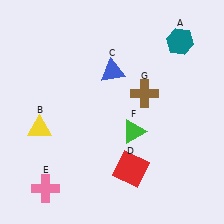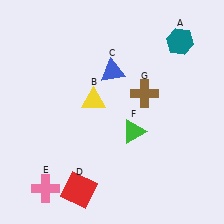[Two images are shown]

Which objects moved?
The objects that moved are: the yellow triangle (B), the red square (D).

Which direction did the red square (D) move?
The red square (D) moved left.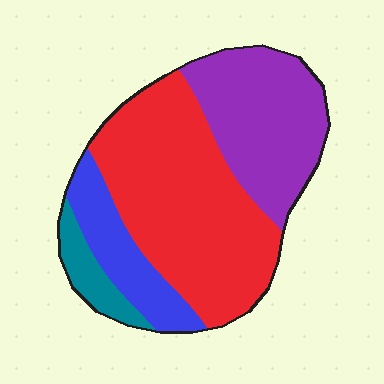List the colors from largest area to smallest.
From largest to smallest: red, purple, blue, teal.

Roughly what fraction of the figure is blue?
Blue takes up about one sixth (1/6) of the figure.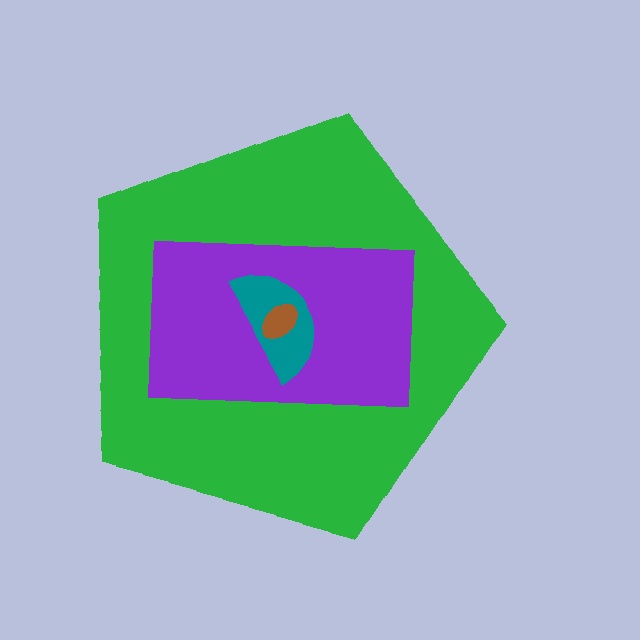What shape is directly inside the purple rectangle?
The teal semicircle.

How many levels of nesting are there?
4.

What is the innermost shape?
The brown ellipse.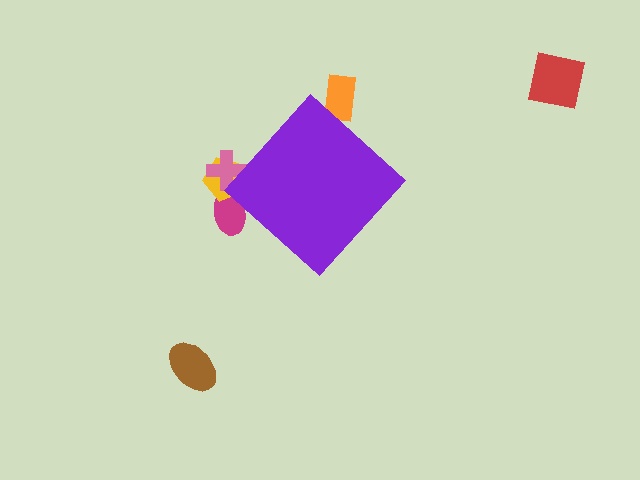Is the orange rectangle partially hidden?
Yes, the orange rectangle is partially hidden behind the purple diamond.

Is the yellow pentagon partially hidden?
Yes, the yellow pentagon is partially hidden behind the purple diamond.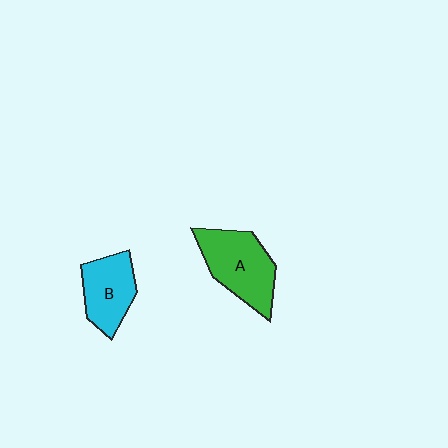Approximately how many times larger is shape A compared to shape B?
Approximately 1.3 times.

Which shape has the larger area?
Shape A (green).